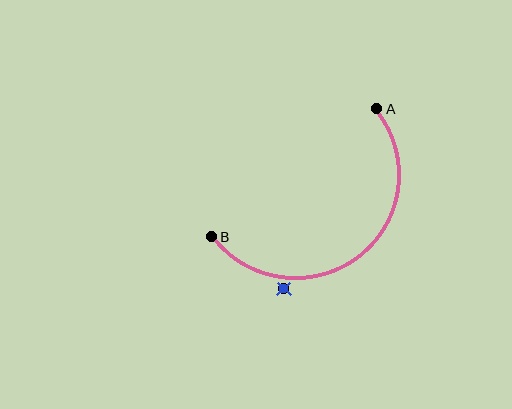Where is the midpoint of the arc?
The arc midpoint is the point on the curve farthest from the straight line joining A and B. It sits below and to the right of that line.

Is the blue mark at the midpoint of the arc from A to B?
No — the blue mark does not lie on the arc at all. It sits slightly outside the curve.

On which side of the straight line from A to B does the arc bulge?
The arc bulges below and to the right of the straight line connecting A and B.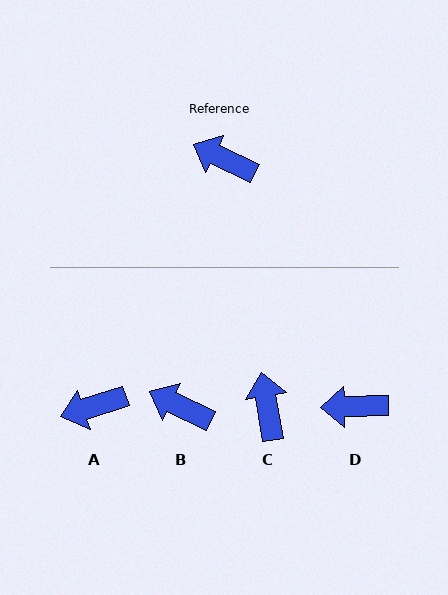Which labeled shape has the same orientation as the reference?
B.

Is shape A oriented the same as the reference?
No, it is off by about 44 degrees.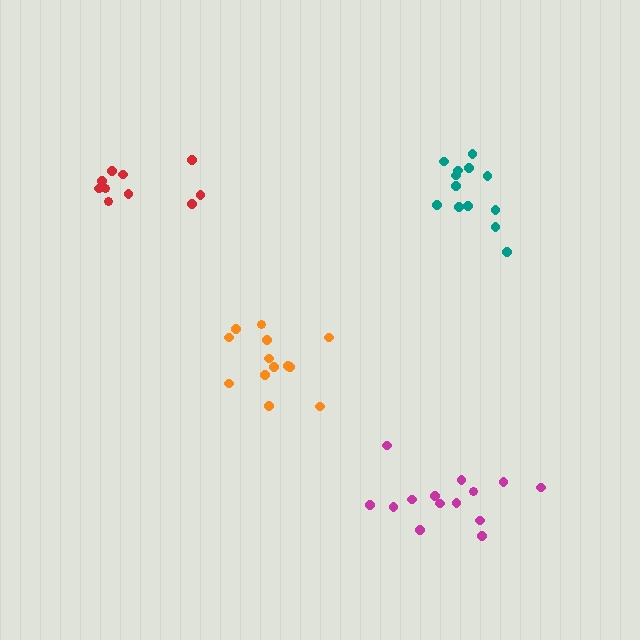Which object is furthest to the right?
The teal cluster is rightmost.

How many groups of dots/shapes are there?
There are 4 groups.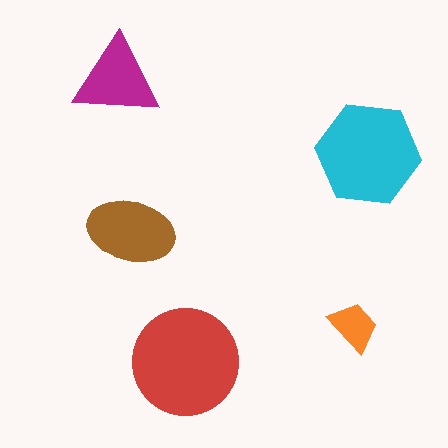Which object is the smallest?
The orange trapezoid.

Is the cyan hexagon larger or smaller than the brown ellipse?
Larger.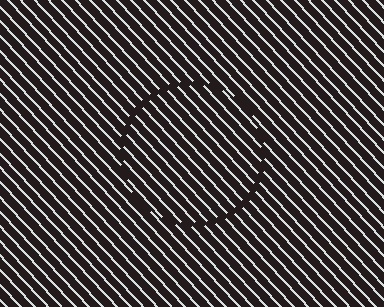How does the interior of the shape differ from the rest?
The interior of the shape contains the same grating, shifted by half a period — the contour is defined by the phase discontinuity where line-ends from the inner and outer gratings abut.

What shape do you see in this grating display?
An illusory circle. The interior of the shape contains the same grating, shifted by half a period — the contour is defined by the phase discontinuity where line-ends from the inner and outer gratings abut.